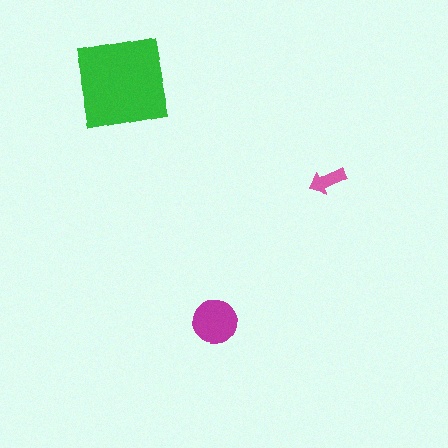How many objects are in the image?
There are 3 objects in the image.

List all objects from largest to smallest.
The green square, the magenta circle, the pink arrow.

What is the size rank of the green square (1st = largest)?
1st.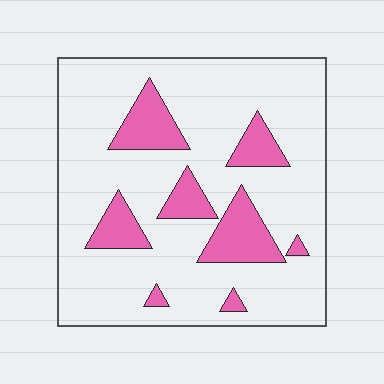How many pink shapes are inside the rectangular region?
8.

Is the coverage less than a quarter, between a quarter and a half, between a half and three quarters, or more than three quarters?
Less than a quarter.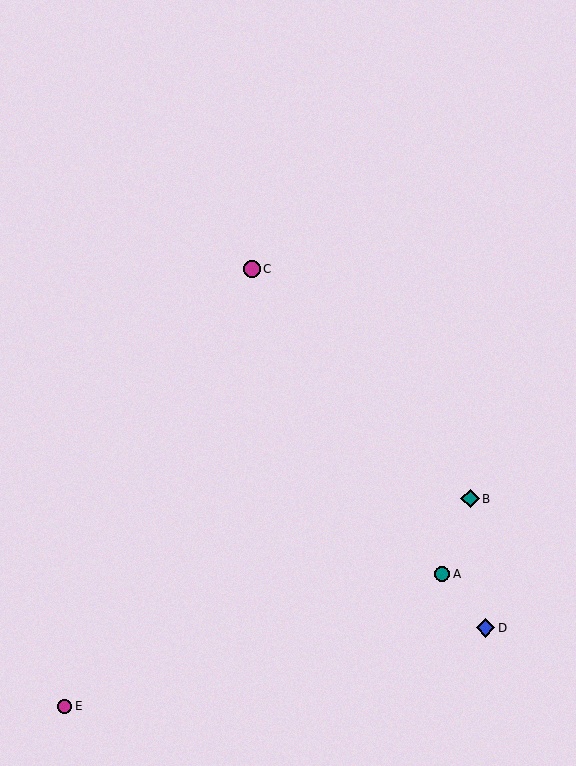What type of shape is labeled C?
Shape C is a magenta circle.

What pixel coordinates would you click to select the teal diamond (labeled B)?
Click at (470, 499) to select the teal diamond B.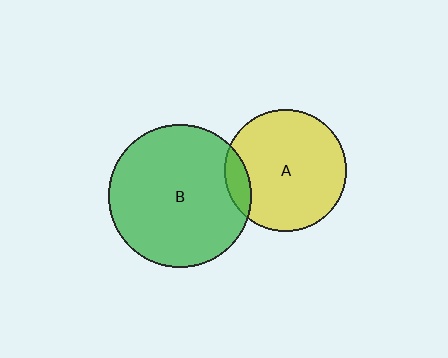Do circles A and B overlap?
Yes.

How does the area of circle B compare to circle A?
Approximately 1.4 times.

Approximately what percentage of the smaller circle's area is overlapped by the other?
Approximately 10%.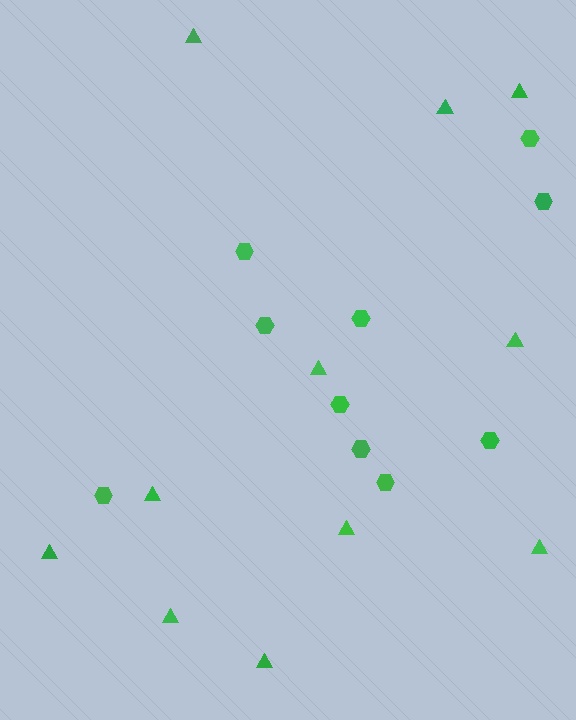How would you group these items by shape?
There are 2 groups: one group of triangles (11) and one group of hexagons (10).